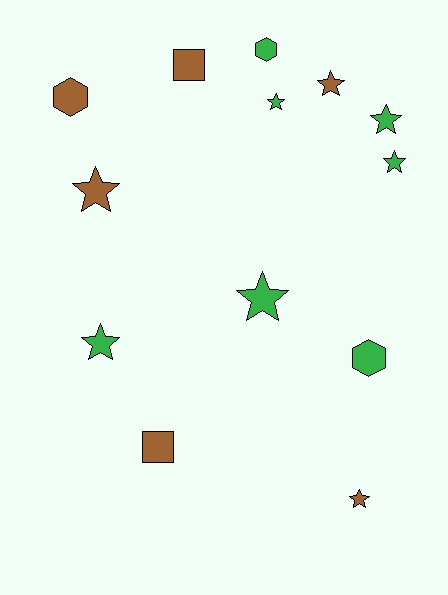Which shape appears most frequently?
Star, with 8 objects.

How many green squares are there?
There are no green squares.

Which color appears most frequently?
Green, with 7 objects.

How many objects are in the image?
There are 13 objects.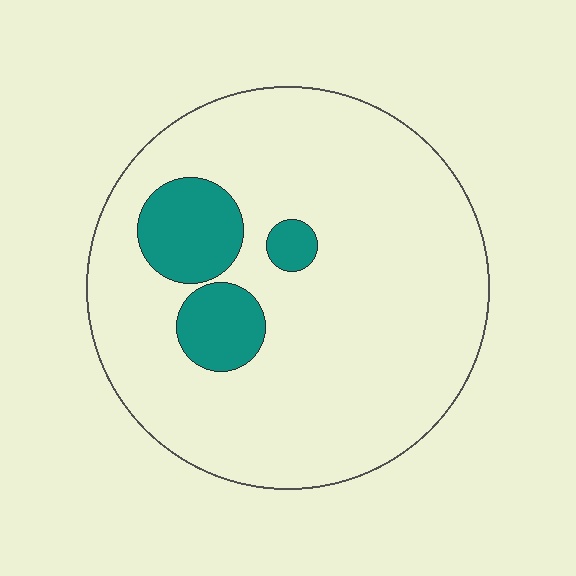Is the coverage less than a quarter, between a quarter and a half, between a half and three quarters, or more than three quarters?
Less than a quarter.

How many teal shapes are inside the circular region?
3.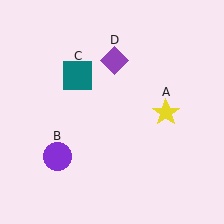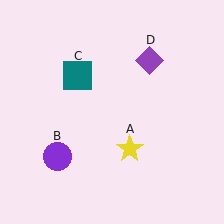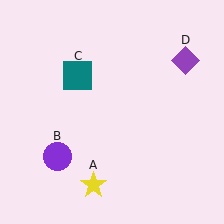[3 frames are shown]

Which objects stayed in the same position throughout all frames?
Purple circle (object B) and teal square (object C) remained stationary.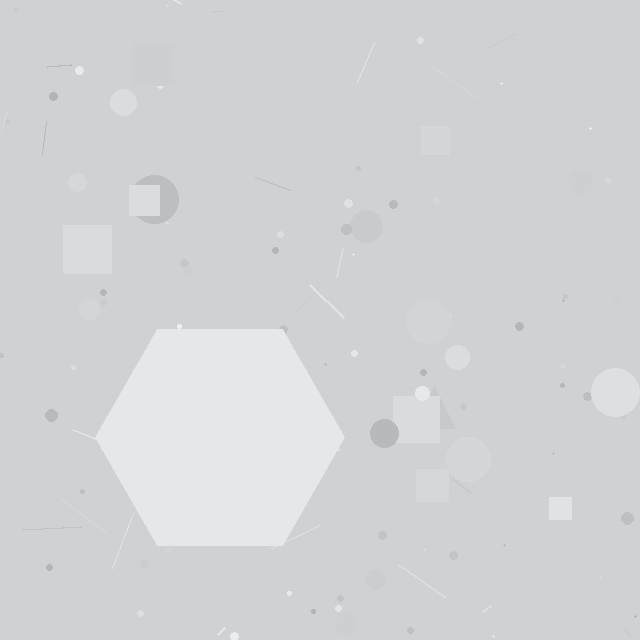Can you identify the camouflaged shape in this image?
The camouflaged shape is a hexagon.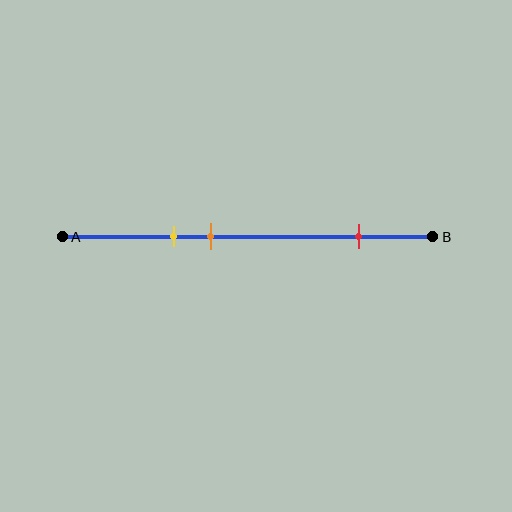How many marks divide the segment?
There are 3 marks dividing the segment.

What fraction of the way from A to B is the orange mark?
The orange mark is approximately 40% (0.4) of the way from A to B.